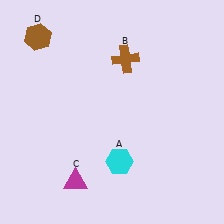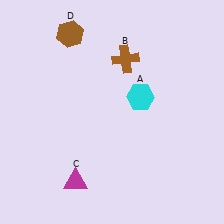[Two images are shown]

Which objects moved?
The objects that moved are: the cyan hexagon (A), the brown hexagon (D).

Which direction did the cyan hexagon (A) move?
The cyan hexagon (A) moved up.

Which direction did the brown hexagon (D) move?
The brown hexagon (D) moved right.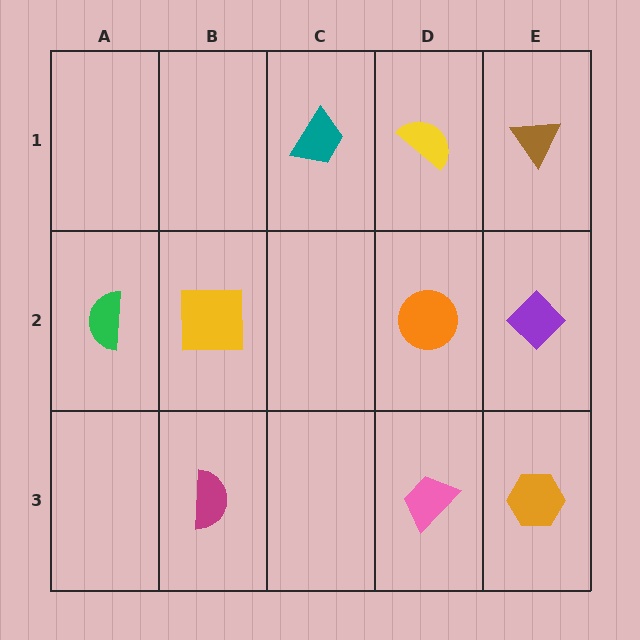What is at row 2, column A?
A green semicircle.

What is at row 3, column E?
An orange hexagon.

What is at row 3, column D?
A pink trapezoid.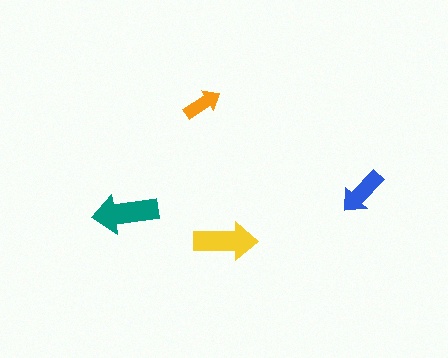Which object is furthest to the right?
The blue arrow is rightmost.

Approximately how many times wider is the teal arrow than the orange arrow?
About 1.5 times wider.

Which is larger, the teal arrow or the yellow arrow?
The teal one.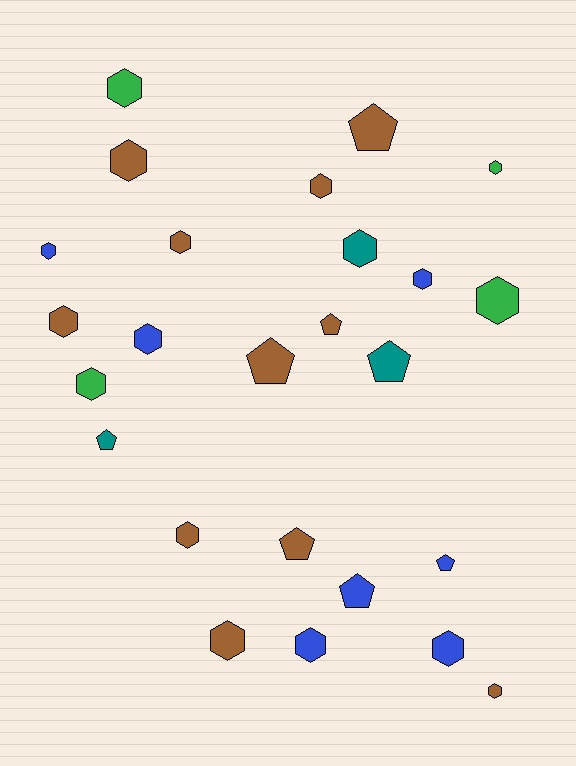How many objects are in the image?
There are 25 objects.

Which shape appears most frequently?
Hexagon, with 17 objects.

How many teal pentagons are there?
There are 2 teal pentagons.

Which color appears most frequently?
Brown, with 11 objects.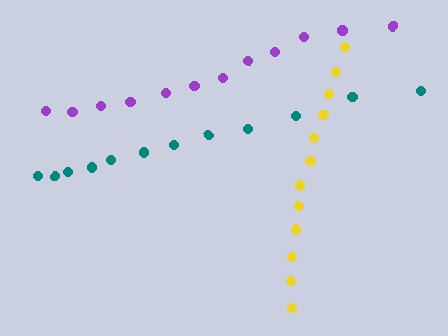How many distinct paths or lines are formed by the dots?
There are 3 distinct paths.